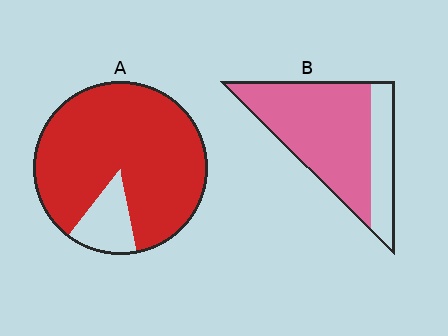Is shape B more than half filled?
Yes.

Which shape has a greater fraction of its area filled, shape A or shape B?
Shape A.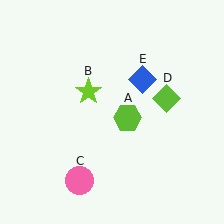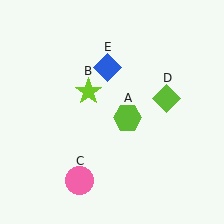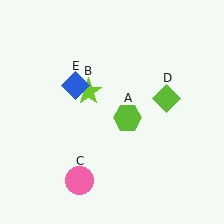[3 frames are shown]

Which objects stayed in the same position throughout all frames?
Lime hexagon (object A) and lime star (object B) and pink circle (object C) and lime diamond (object D) remained stationary.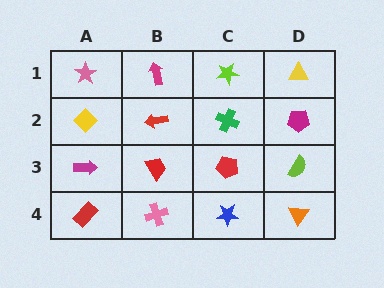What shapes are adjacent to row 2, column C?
A lime star (row 1, column C), a red pentagon (row 3, column C), a red arrow (row 2, column B), a magenta pentagon (row 2, column D).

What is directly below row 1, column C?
A green cross.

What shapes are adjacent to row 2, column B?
A magenta arrow (row 1, column B), a red trapezoid (row 3, column B), a yellow diamond (row 2, column A), a green cross (row 2, column C).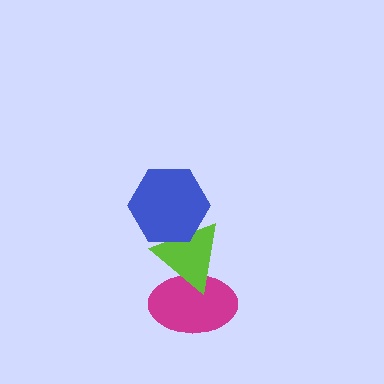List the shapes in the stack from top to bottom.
From top to bottom: the blue hexagon, the lime triangle, the magenta ellipse.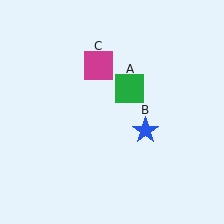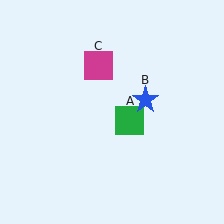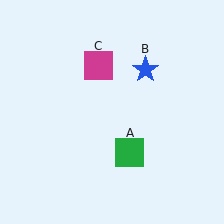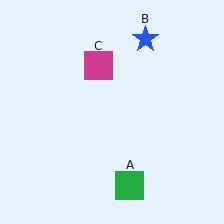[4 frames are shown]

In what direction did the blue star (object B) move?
The blue star (object B) moved up.